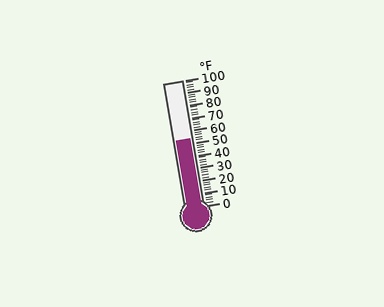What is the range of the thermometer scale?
The thermometer scale ranges from 0°F to 100°F.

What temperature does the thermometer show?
The thermometer shows approximately 54°F.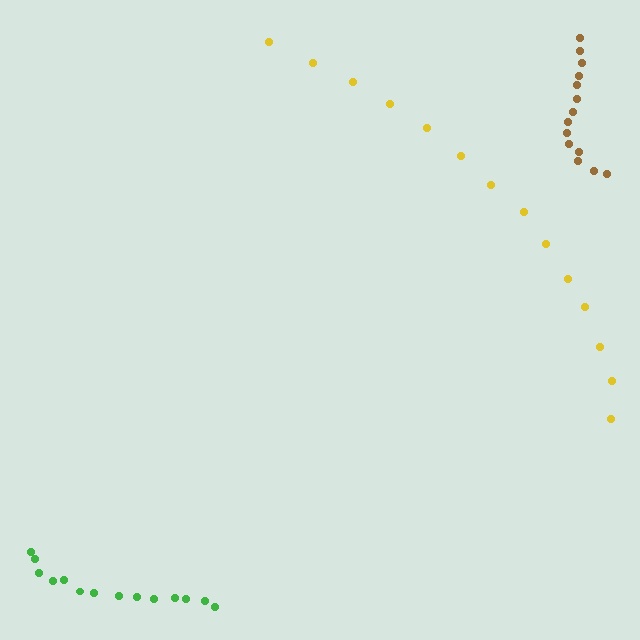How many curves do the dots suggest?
There are 3 distinct paths.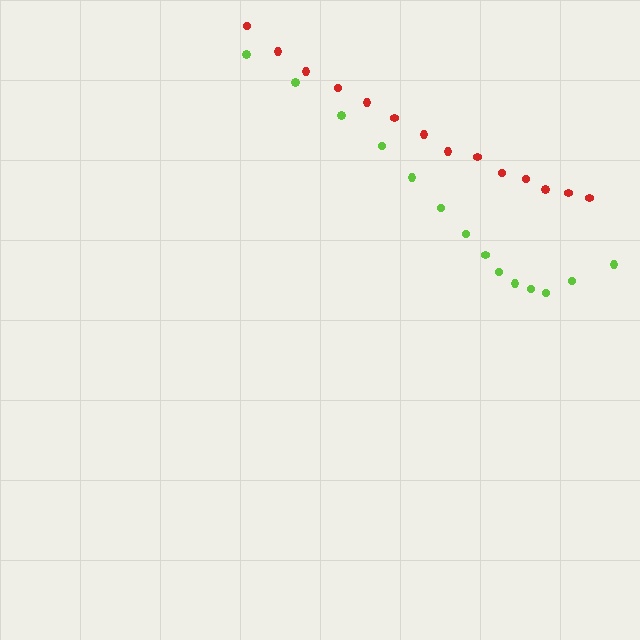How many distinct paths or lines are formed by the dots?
There are 2 distinct paths.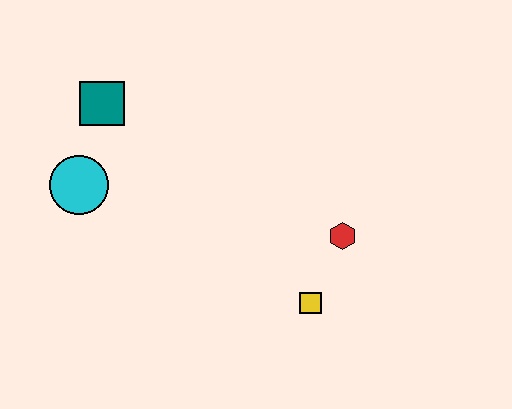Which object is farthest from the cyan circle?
The red hexagon is farthest from the cyan circle.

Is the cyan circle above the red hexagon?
Yes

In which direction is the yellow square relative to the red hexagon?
The yellow square is below the red hexagon.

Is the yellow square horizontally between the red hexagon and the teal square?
Yes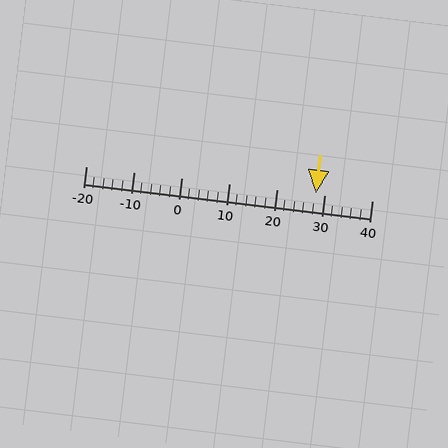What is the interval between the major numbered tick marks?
The major tick marks are spaced 10 units apart.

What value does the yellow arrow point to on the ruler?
The yellow arrow points to approximately 28.